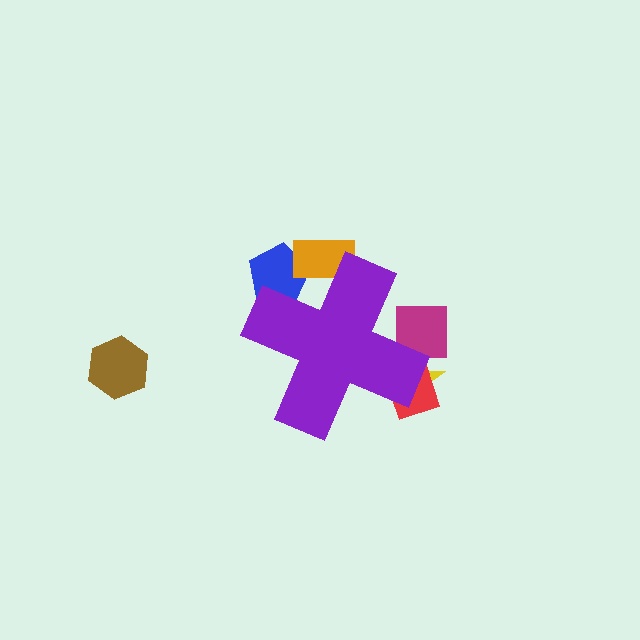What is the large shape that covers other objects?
A purple cross.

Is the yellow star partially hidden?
Yes, the yellow star is partially hidden behind the purple cross.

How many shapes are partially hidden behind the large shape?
5 shapes are partially hidden.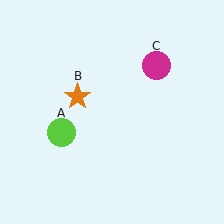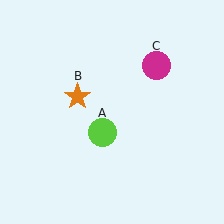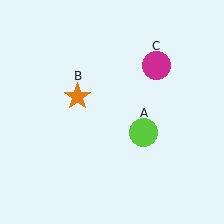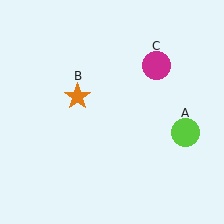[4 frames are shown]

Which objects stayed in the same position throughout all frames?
Orange star (object B) and magenta circle (object C) remained stationary.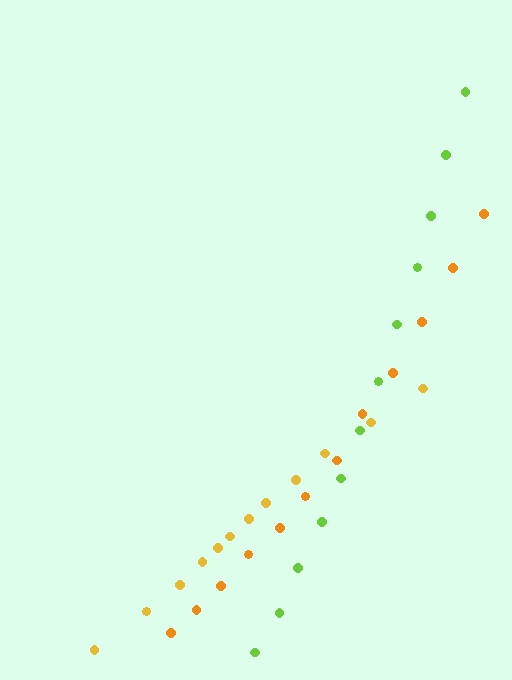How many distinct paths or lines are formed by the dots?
There are 3 distinct paths.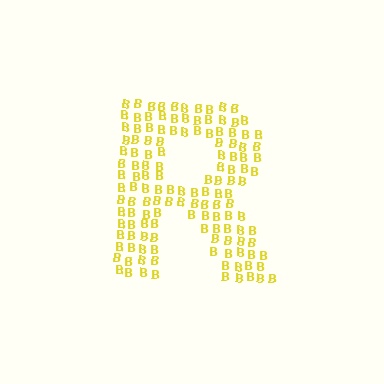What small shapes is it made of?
It is made of small letter B's.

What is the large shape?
The large shape is the letter R.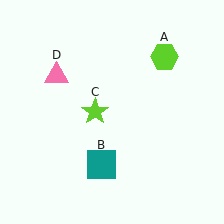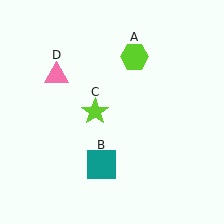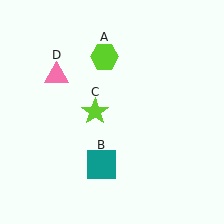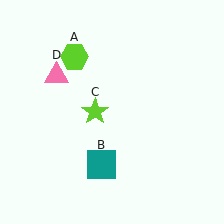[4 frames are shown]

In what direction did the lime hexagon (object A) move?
The lime hexagon (object A) moved left.